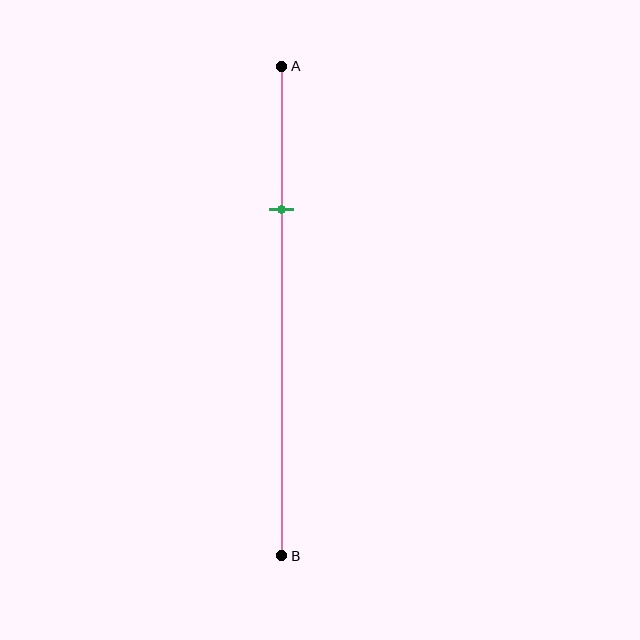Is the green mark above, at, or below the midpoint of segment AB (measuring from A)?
The green mark is above the midpoint of segment AB.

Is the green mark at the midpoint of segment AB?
No, the mark is at about 30% from A, not at the 50% midpoint.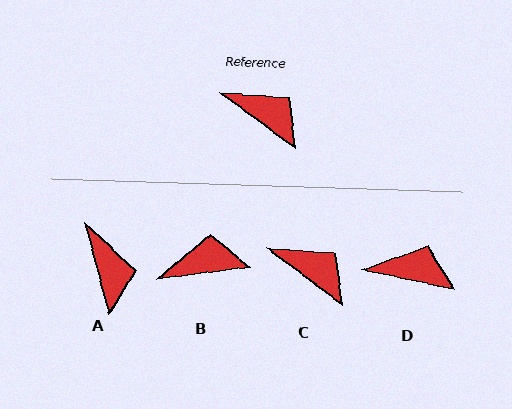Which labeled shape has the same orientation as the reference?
C.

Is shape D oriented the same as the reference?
No, it is off by about 25 degrees.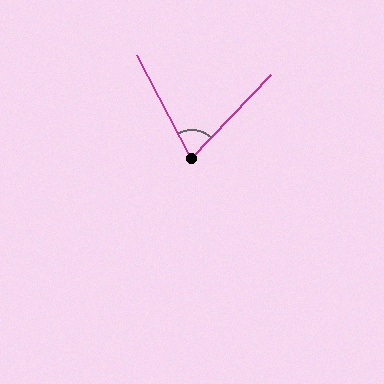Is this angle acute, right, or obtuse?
It is acute.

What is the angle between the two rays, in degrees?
Approximately 71 degrees.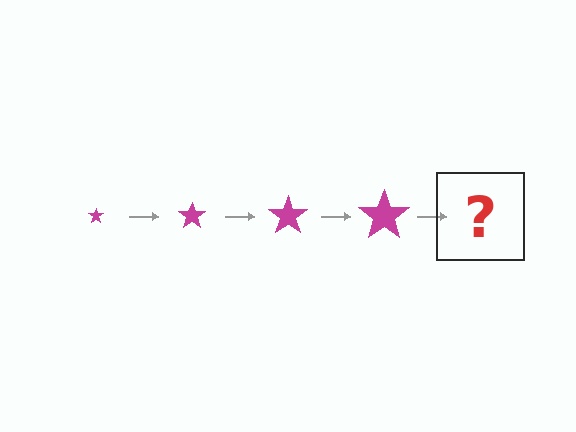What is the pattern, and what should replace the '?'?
The pattern is that the star gets progressively larger each step. The '?' should be a magenta star, larger than the previous one.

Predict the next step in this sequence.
The next step is a magenta star, larger than the previous one.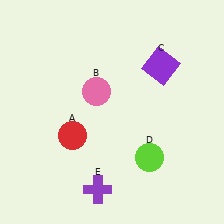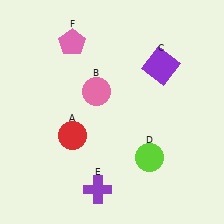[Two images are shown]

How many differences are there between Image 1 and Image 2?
There is 1 difference between the two images.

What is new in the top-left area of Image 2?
A pink pentagon (F) was added in the top-left area of Image 2.